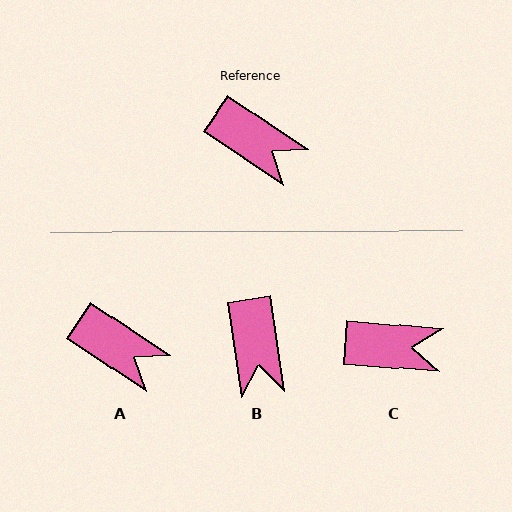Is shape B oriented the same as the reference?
No, it is off by about 48 degrees.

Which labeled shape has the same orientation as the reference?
A.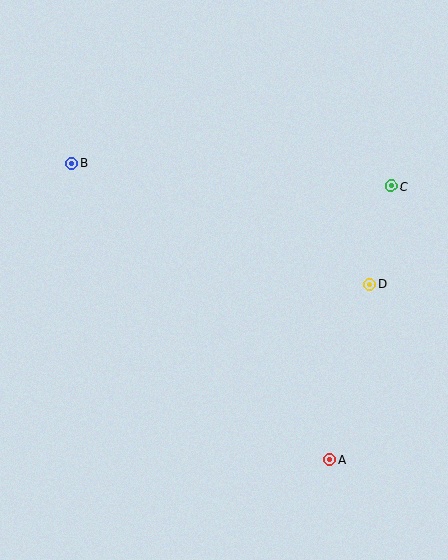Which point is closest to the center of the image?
Point D at (370, 284) is closest to the center.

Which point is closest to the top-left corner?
Point B is closest to the top-left corner.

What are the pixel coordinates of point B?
Point B is at (72, 163).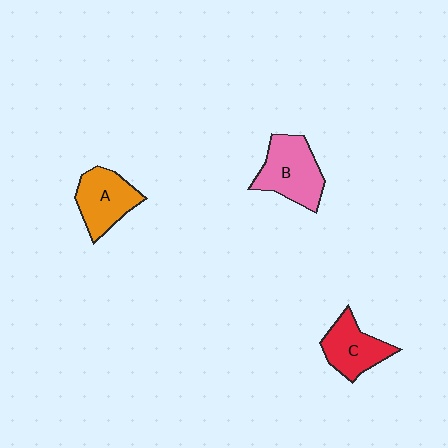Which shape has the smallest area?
Shape C (red).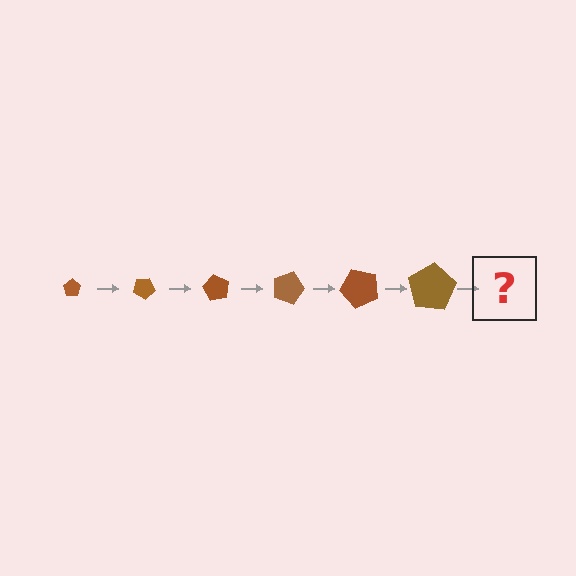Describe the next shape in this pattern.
It should be a pentagon, larger than the previous one and rotated 180 degrees from the start.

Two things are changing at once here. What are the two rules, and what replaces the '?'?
The two rules are that the pentagon grows larger each step and it rotates 30 degrees each step. The '?' should be a pentagon, larger than the previous one and rotated 180 degrees from the start.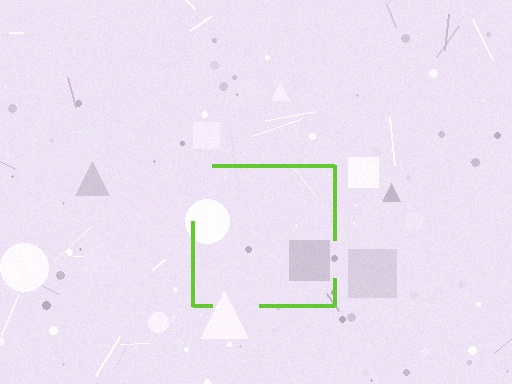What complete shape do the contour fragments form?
The contour fragments form a square.